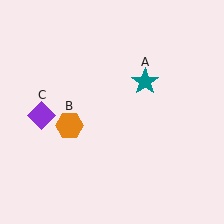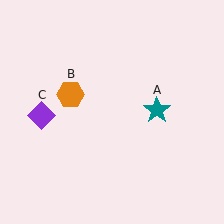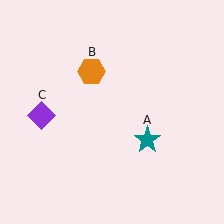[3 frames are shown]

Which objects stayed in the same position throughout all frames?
Purple diamond (object C) remained stationary.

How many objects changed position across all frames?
2 objects changed position: teal star (object A), orange hexagon (object B).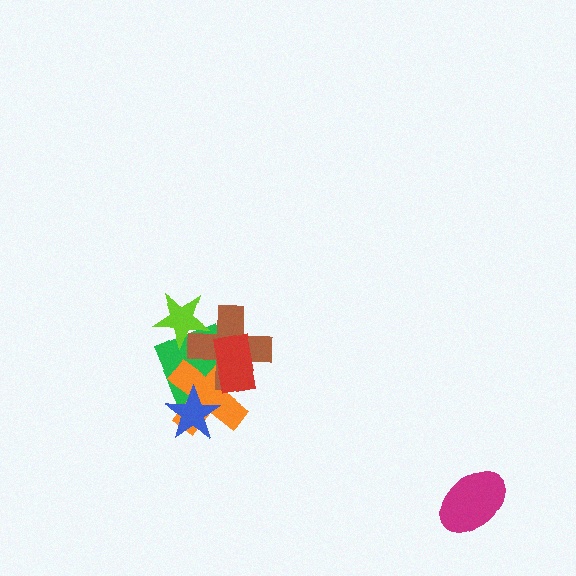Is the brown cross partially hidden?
Yes, it is partially covered by another shape.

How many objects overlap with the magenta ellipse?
0 objects overlap with the magenta ellipse.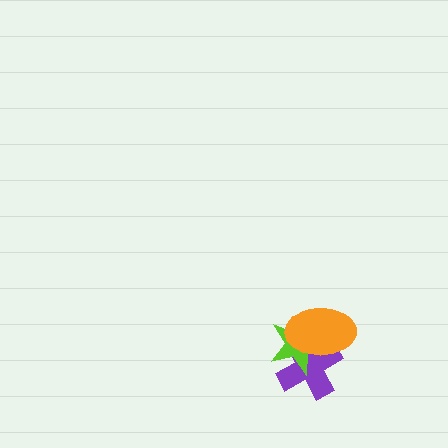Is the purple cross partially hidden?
Yes, it is partially covered by another shape.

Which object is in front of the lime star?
The orange ellipse is in front of the lime star.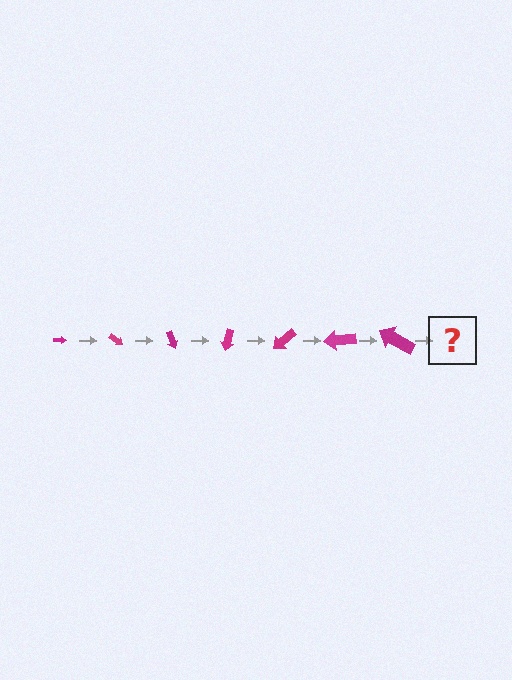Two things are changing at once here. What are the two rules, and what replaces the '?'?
The two rules are that the arrow grows larger each step and it rotates 35 degrees each step. The '?' should be an arrow, larger than the previous one and rotated 245 degrees from the start.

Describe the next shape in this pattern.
It should be an arrow, larger than the previous one and rotated 245 degrees from the start.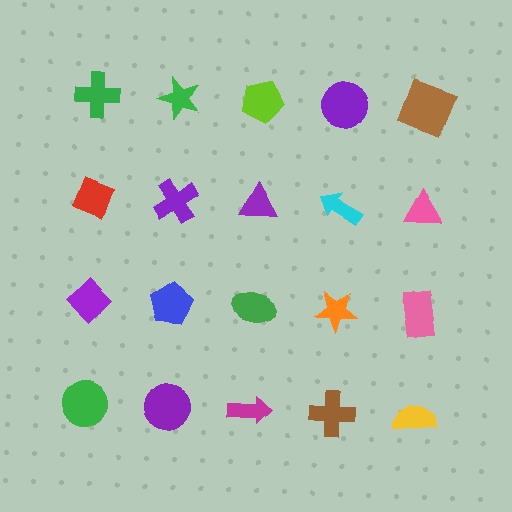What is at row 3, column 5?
A pink rectangle.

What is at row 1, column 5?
A brown square.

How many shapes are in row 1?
5 shapes.